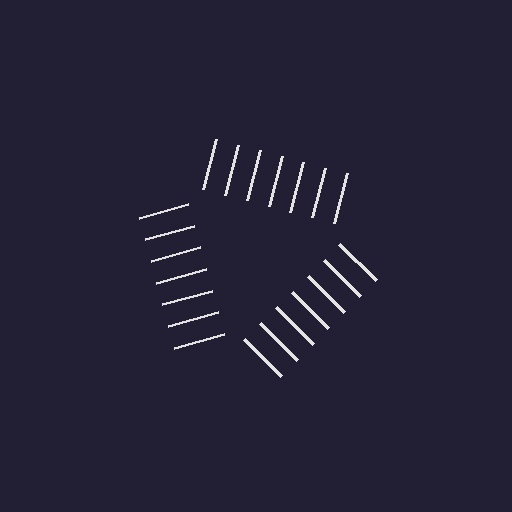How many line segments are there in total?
21 — 7 along each of the 3 edges.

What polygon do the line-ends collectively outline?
An illusory triangle — the line segments terminate on its edges but no continuous stroke is drawn.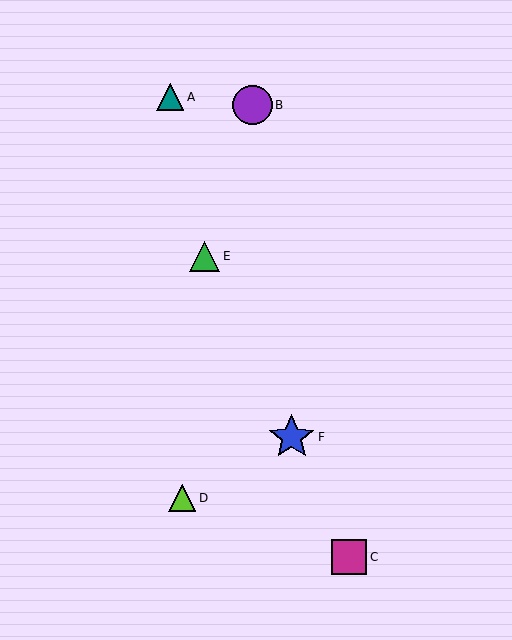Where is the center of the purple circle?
The center of the purple circle is at (253, 105).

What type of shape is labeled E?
Shape E is a green triangle.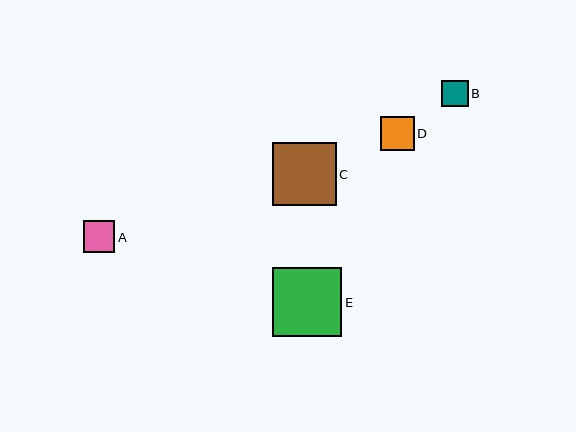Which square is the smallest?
Square B is the smallest with a size of approximately 27 pixels.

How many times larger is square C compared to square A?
Square C is approximately 2.0 times the size of square A.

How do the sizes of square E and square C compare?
Square E and square C are approximately the same size.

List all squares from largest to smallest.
From largest to smallest: E, C, D, A, B.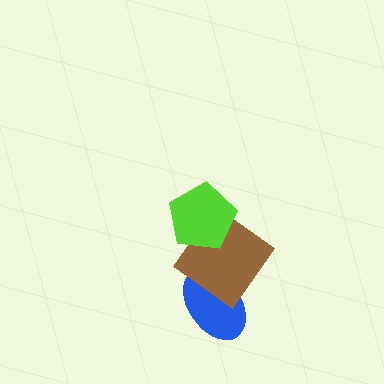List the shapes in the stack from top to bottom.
From top to bottom: the lime pentagon, the brown diamond, the blue ellipse.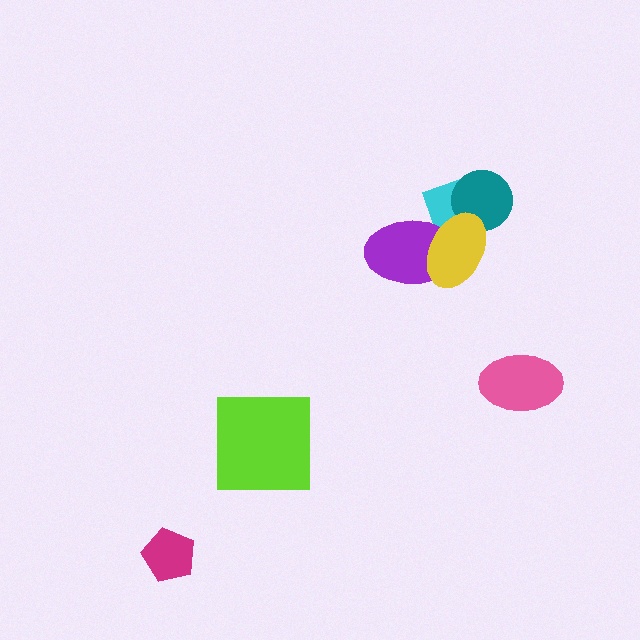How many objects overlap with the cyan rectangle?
3 objects overlap with the cyan rectangle.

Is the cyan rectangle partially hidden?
Yes, it is partially covered by another shape.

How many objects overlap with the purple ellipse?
2 objects overlap with the purple ellipse.